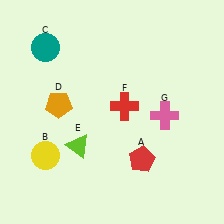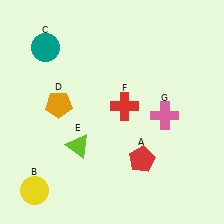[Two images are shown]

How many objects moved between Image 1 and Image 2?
1 object moved between the two images.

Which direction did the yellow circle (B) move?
The yellow circle (B) moved down.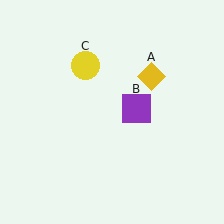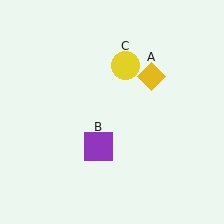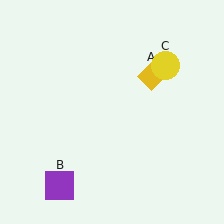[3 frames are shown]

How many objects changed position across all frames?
2 objects changed position: purple square (object B), yellow circle (object C).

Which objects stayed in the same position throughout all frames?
Yellow diamond (object A) remained stationary.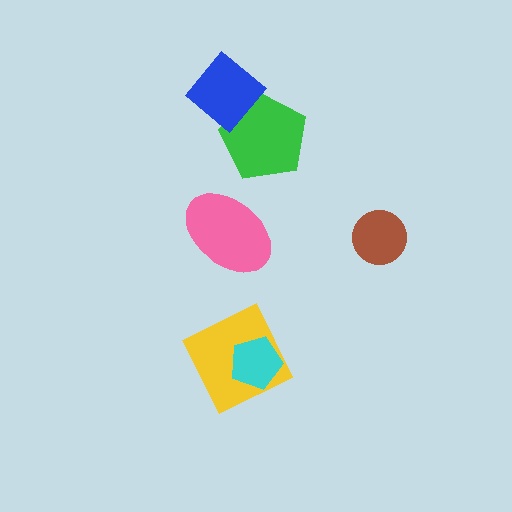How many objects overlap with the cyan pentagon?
1 object overlaps with the cyan pentagon.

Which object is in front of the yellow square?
The cyan pentagon is in front of the yellow square.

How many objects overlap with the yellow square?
1 object overlaps with the yellow square.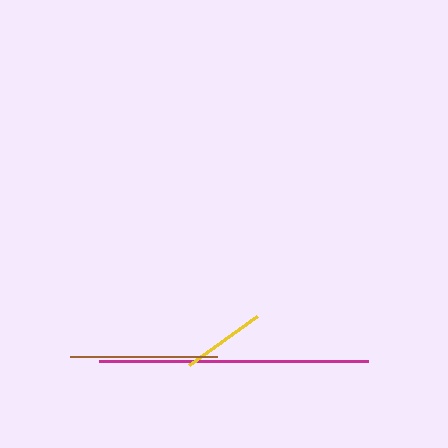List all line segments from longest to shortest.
From longest to shortest: magenta, brown, yellow.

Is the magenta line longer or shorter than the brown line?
The magenta line is longer than the brown line.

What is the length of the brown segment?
The brown segment is approximately 146 pixels long.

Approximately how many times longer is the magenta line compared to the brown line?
The magenta line is approximately 1.8 times the length of the brown line.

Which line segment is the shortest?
The yellow line is the shortest at approximately 84 pixels.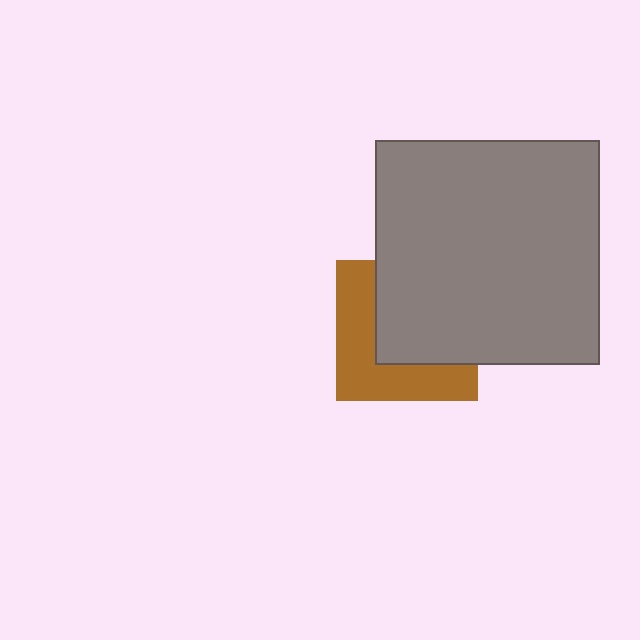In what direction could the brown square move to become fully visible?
The brown square could move toward the lower-left. That would shift it out from behind the gray square entirely.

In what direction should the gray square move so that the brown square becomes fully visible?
The gray square should move toward the upper-right. That is the shortest direction to clear the overlap and leave the brown square fully visible.